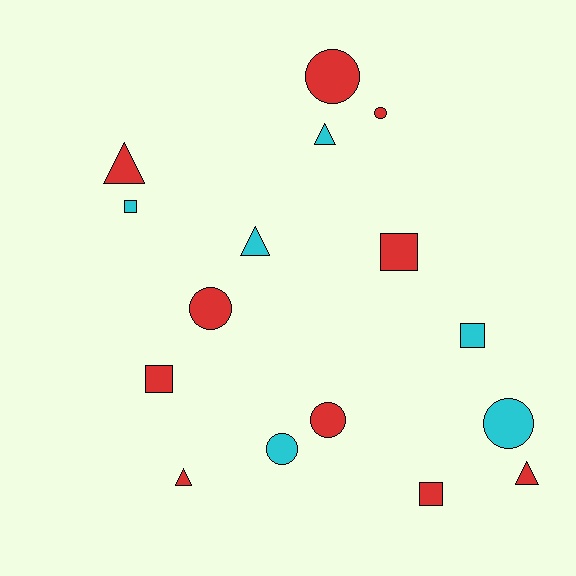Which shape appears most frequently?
Circle, with 6 objects.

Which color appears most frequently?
Red, with 10 objects.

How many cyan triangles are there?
There are 2 cyan triangles.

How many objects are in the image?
There are 16 objects.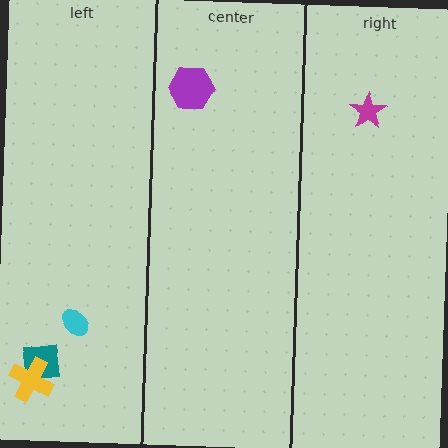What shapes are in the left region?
The teal square, the cyan ellipse, the yellow cross.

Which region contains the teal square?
The left region.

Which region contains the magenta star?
The right region.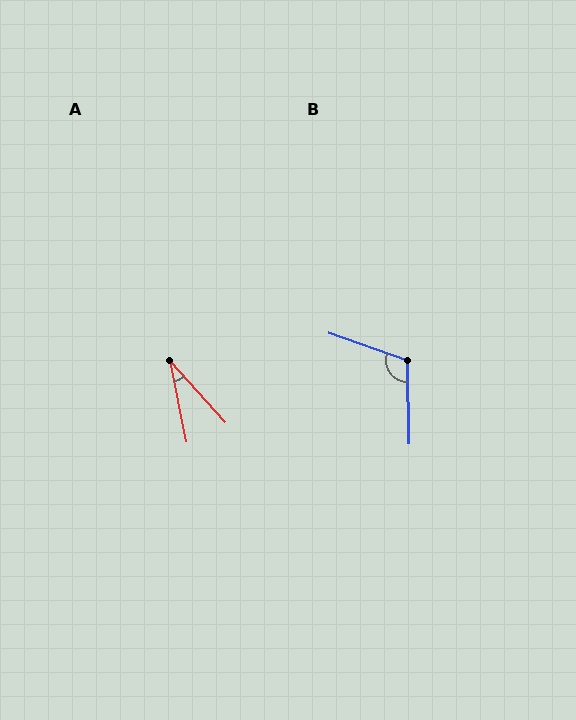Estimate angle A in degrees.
Approximately 30 degrees.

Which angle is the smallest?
A, at approximately 30 degrees.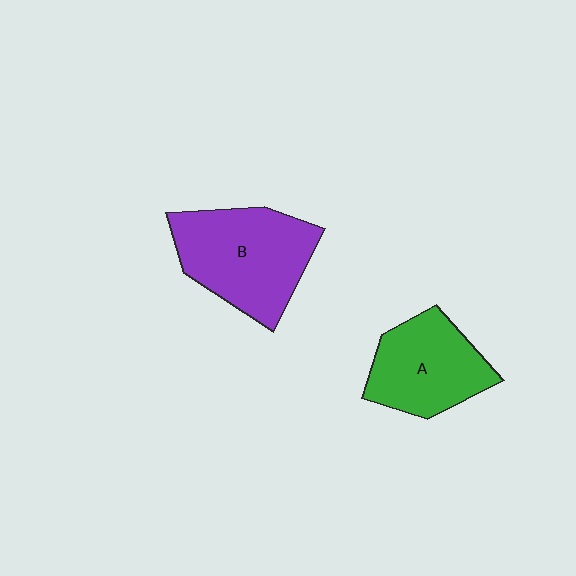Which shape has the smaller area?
Shape A (green).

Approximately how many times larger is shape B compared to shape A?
Approximately 1.3 times.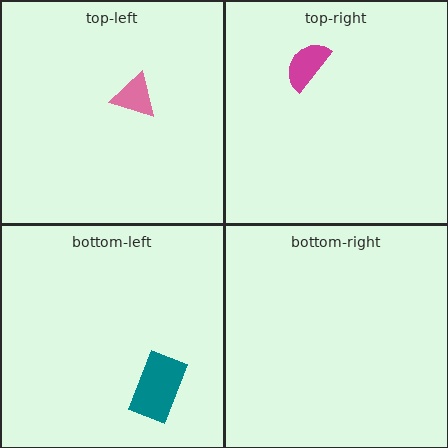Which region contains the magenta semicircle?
The top-right region.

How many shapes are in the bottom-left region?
1.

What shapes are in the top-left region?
The pink triangle.